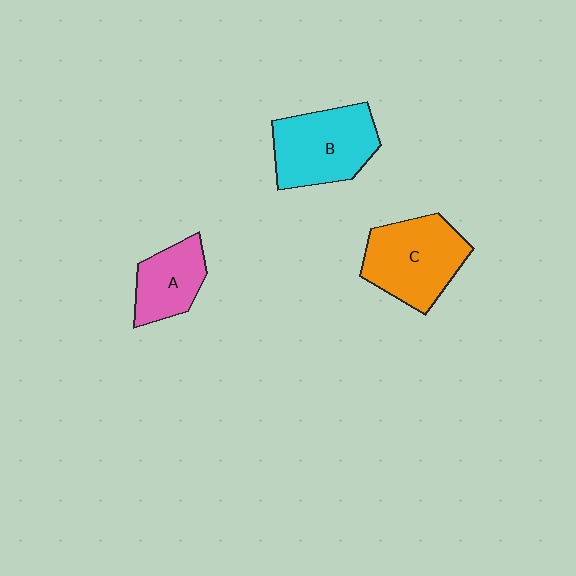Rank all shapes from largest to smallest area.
From largest to smallest: C (orange), B (cyan), A (pink).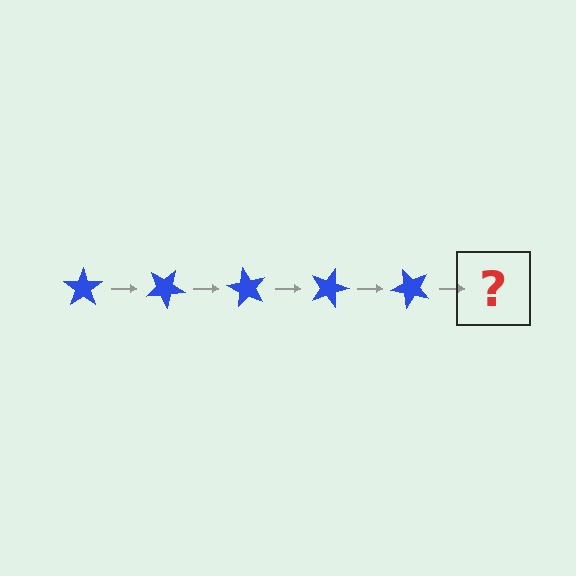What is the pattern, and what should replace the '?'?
The pattern is that the star rotates 30 degrees each step. The '?' should be a blue star rotated 150 degrees.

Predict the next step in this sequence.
The next step is a blue star rotated 150 degrees.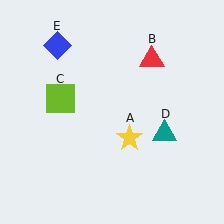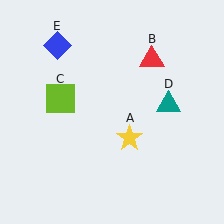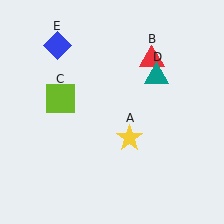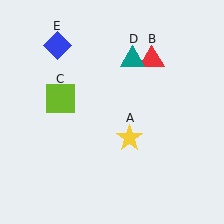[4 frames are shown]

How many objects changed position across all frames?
1 object changed position: teal triangle (object D).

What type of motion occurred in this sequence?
The teal triangle (object D) rotated counterclockwise around the center of the scene.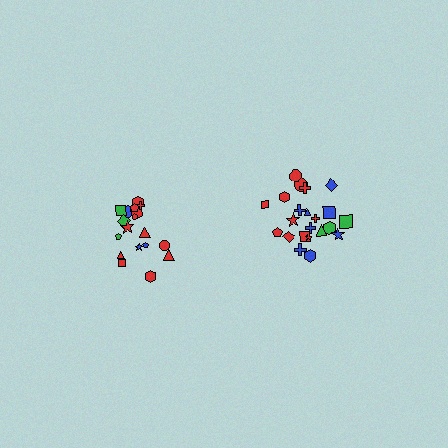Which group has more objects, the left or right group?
The right group.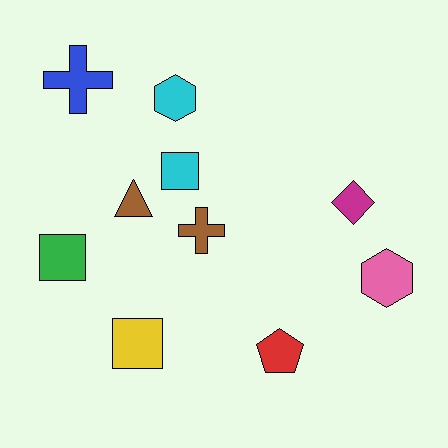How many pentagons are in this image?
There is 1 pentagon.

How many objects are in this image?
There are 10 objects.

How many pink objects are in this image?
There is 1 pink object.